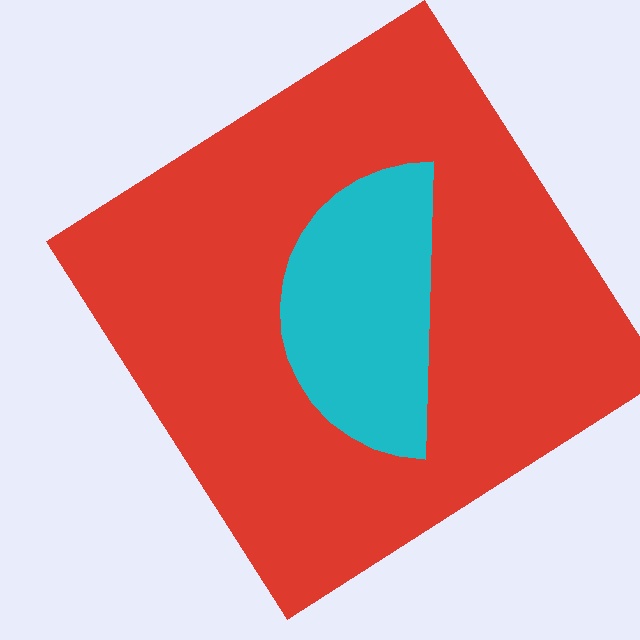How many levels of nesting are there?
2.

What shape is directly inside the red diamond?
The cyan semicircle.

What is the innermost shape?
The cyan semicircle.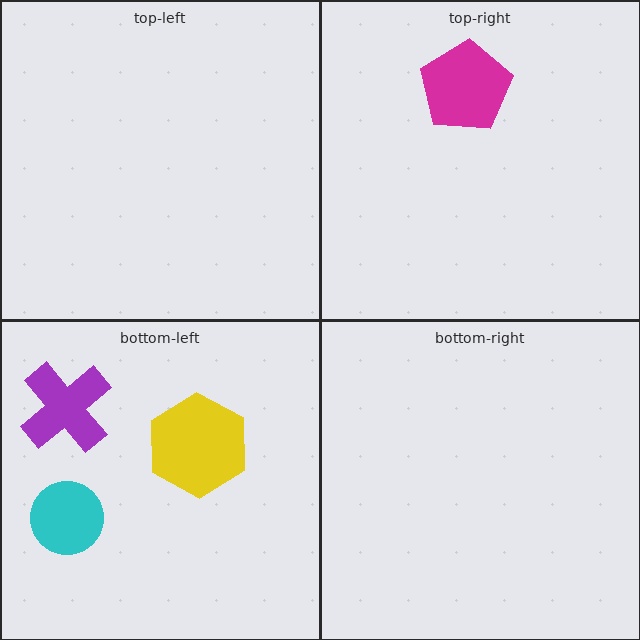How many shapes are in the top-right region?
1.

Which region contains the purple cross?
The bottom-left region.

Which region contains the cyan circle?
The bottom-left region.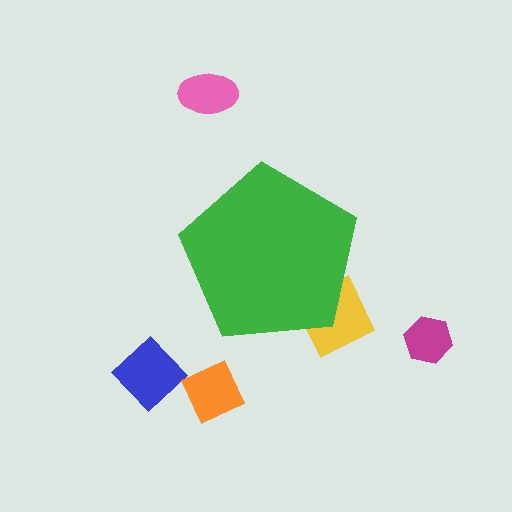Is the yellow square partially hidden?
Yes, the yellow square is partially hidden behind the green pentagon.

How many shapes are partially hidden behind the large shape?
1 shape is partially hidden.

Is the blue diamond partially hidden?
No, the blue diamond is fully visible.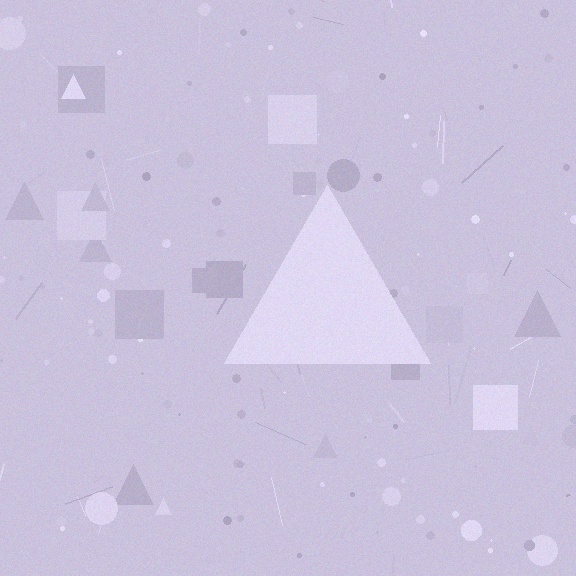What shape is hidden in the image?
A triangle is hidden in the image.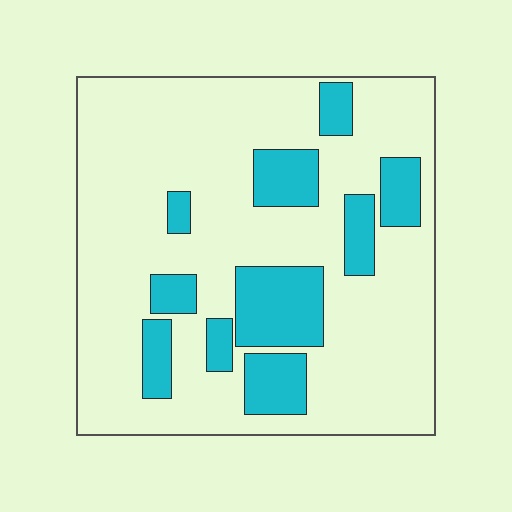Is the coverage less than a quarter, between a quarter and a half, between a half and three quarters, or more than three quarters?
Less than a quarter.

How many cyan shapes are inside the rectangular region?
10.